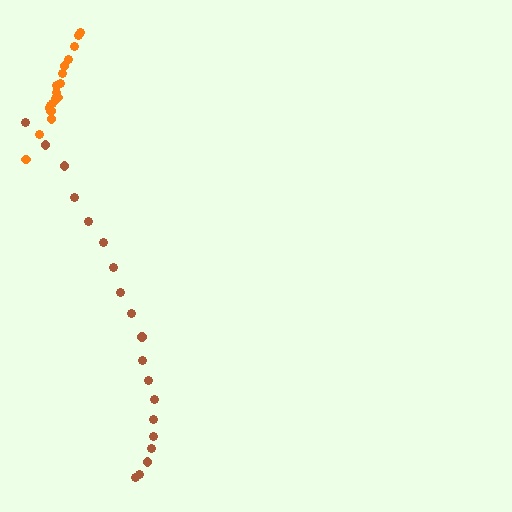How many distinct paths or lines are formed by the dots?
There are 2 distinct paths.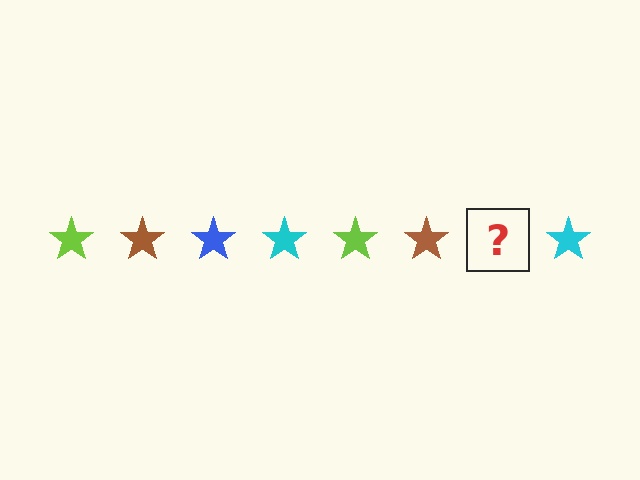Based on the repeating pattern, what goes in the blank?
The blank should be a blue star.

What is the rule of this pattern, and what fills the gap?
The rule is that the pattern cycles through lime, brown, blue, cyan stars. The gap should be filled with a blue star.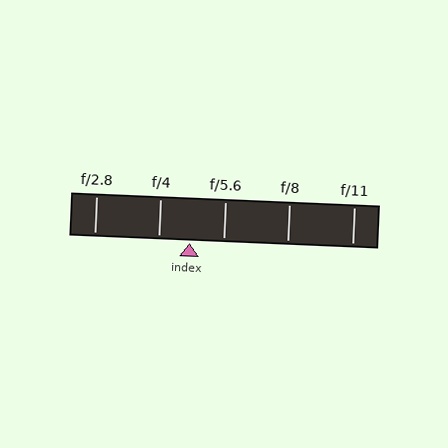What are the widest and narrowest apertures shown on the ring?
The widest aperture shown is f/2.8 and the narrowest is f/11.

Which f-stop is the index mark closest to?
The index mark is closest to f/4.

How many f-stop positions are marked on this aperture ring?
There are 5 f-stop positions marked.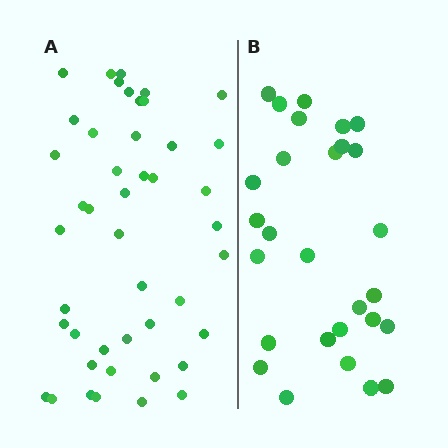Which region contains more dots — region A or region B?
Region A (the left region) has more dots.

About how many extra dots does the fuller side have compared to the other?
Region A has approximately 15 more dots than region B.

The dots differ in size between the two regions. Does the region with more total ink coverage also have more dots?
No. Region B has more total ink coverage because its dots are larger, but region A actually contains more individual dots. Total area can be misleading — the number of items is what matters here.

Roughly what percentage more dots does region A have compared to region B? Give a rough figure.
About 60% more.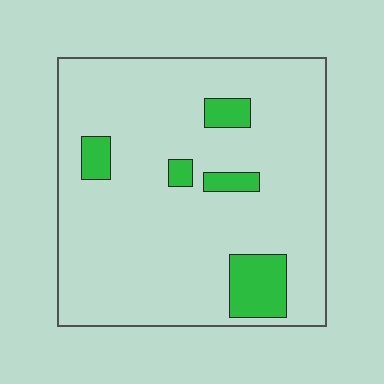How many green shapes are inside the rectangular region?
5.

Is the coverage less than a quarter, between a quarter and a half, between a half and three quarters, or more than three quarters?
Less than a quarter.